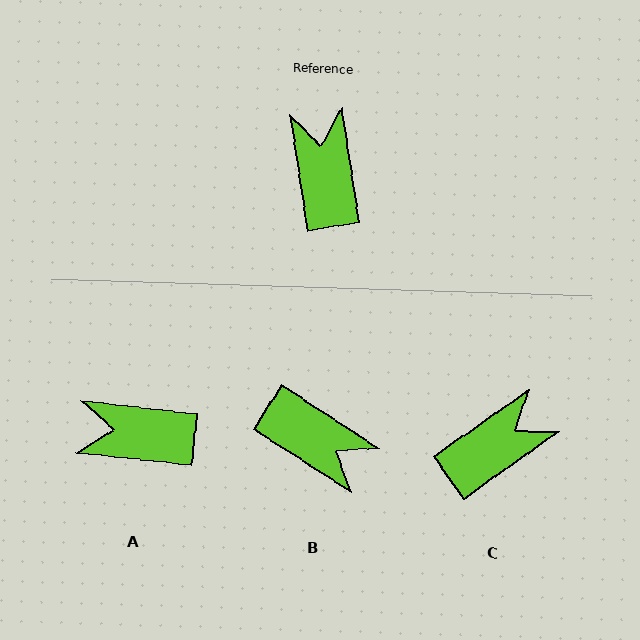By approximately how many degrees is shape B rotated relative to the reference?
Approximately 132 degrees clockwise.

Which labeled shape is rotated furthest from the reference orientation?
B, about 132 degrees away.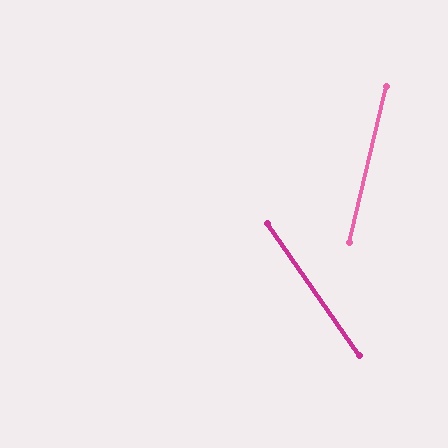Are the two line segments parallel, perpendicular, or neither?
Neither parallel nor perpendicular — they differ by about 48°.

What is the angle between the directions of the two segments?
Approximately 48 degrees.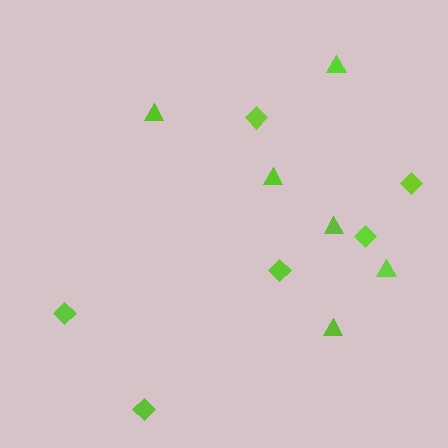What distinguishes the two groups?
There are 2 groups: one group of diamonds (6) and one group of triangles (6).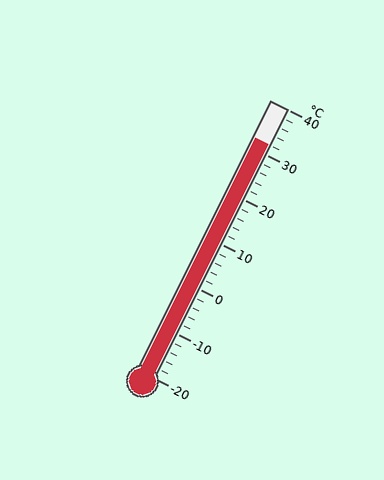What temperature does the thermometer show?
The thermometer shows approximately 32°C.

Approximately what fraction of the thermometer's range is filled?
The thermometer is filled to approximately 85% of its range.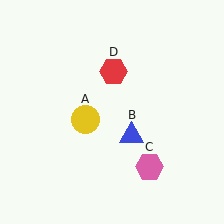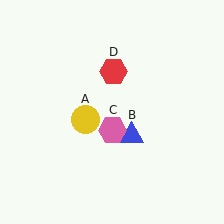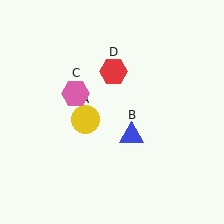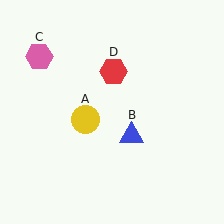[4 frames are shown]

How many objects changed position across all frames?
1 object changed position: pink hexagon (object C).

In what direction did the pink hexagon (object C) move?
The pink hexagon (object C) moved up and to the left.